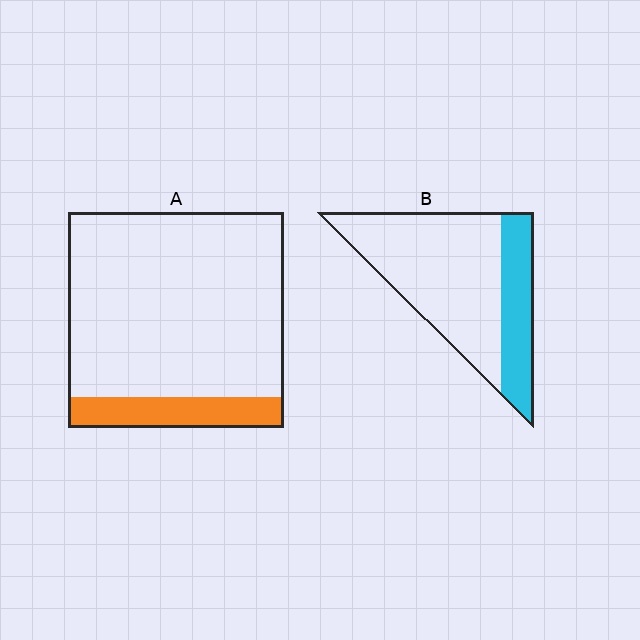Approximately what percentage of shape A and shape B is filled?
A is approximately 15% and B is approximately 30%.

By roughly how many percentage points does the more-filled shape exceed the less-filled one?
By roughly 15 percentage points (B over A).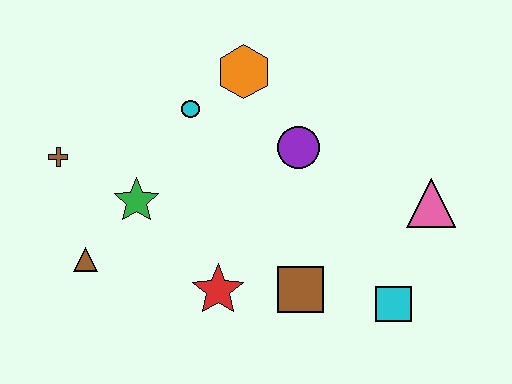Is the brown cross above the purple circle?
No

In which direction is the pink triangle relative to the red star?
The pink triangle is to the right of the red star.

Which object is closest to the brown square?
The red star is closest to the brown square.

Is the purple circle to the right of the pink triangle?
No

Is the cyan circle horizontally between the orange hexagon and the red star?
No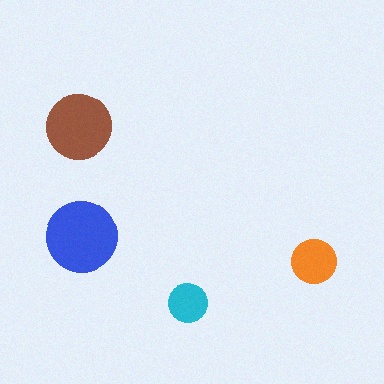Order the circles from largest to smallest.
the blue one, the brown one, the orange one, the cyan one.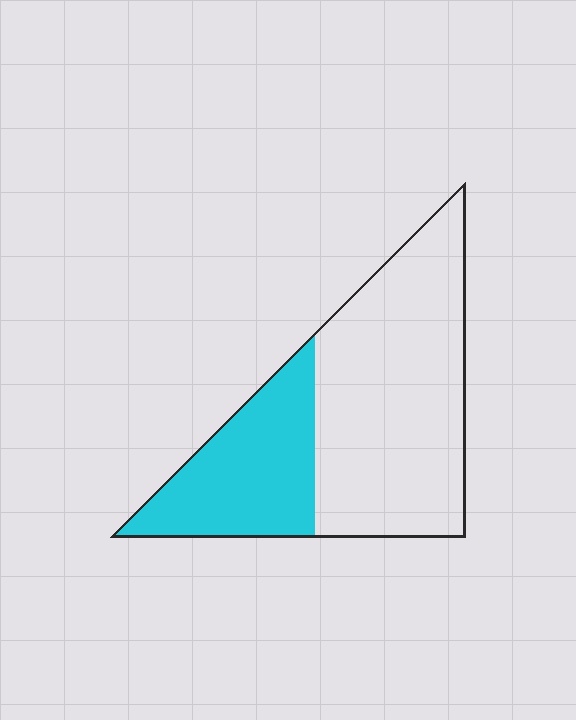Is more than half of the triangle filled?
No.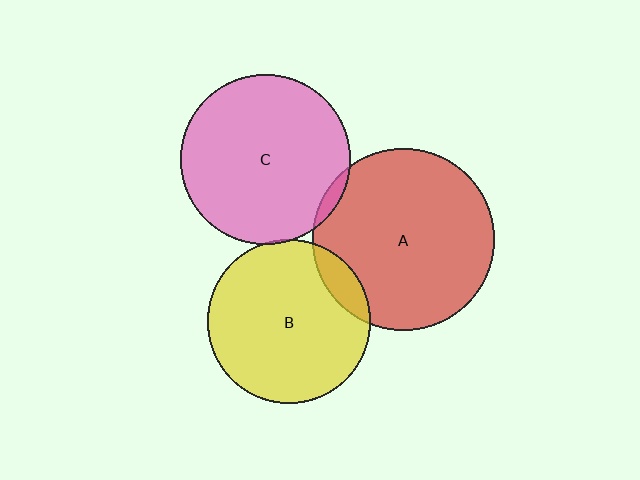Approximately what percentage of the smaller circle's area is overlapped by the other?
Approximately 5%.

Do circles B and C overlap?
Yes.